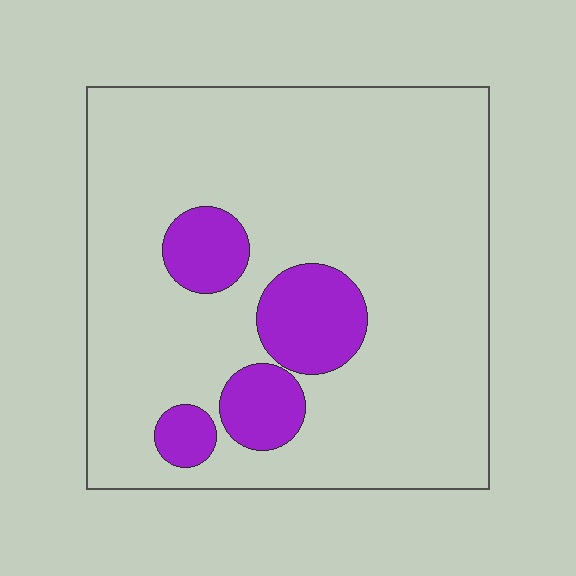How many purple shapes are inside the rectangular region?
4.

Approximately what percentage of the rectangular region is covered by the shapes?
Approximately 15%.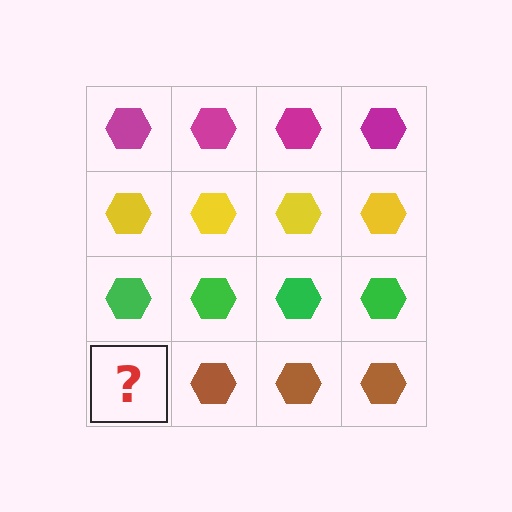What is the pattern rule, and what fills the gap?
The rule is that each row has a consistent color. The gap should be filled with a brown hexagon.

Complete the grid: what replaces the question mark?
The question mark should be replaced with a brown hexagon.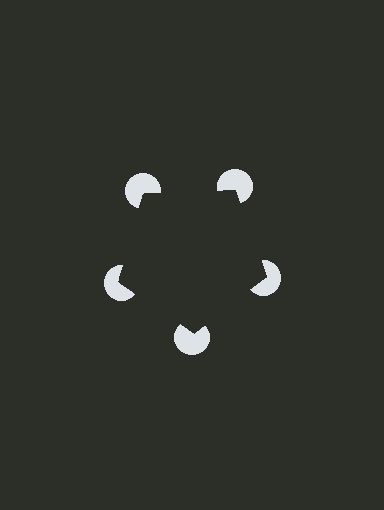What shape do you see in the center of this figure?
An illusory pentagon — its edges are inferred from the aligned wedge cuts in the pac-man discs, not physically drawn.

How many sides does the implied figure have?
5 sides.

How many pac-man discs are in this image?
There are 5 — one at each vertex of the illusory pentagon.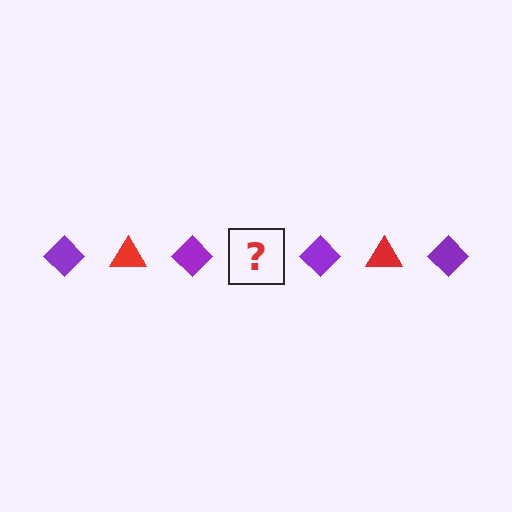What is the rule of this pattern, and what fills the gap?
The rule is that the pattern alternates between purple diamond and red triangle. The gap should be filled with a red triangle.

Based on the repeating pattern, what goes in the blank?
The blank should be a red triangle.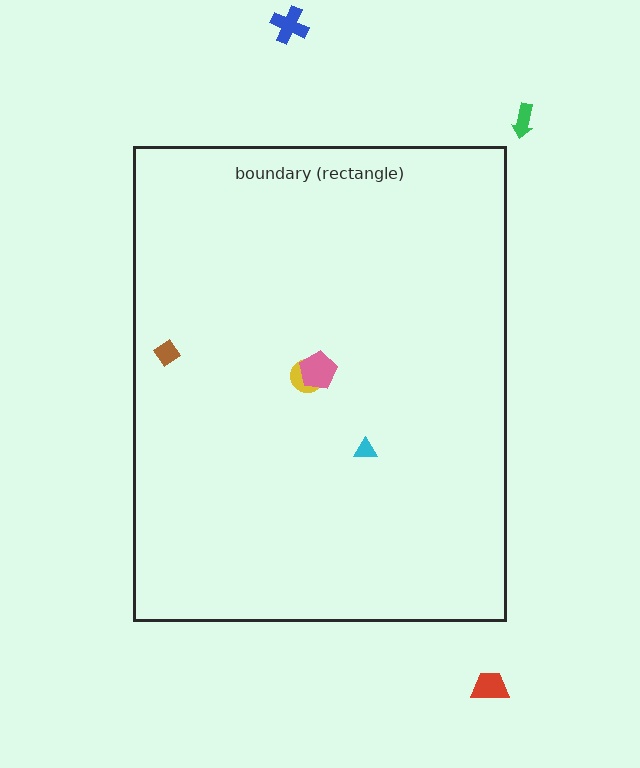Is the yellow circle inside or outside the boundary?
Inside.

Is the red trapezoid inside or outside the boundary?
Outside.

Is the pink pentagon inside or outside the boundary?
Inside.